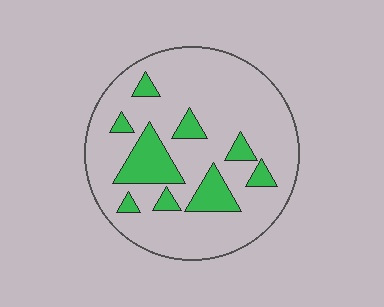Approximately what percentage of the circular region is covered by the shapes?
Approximately 20%.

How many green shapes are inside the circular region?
9.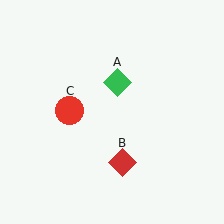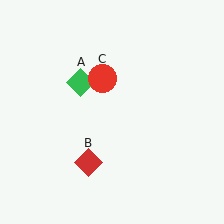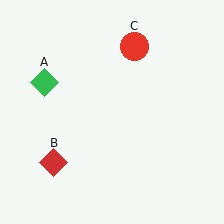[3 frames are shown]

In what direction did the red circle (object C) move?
The red circle (object C) moved up and to the right.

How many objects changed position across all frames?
3 objects changed position: green diamond (object A), red diamond (object B), red circle (object C).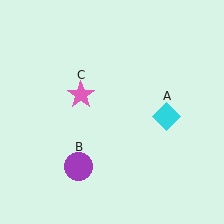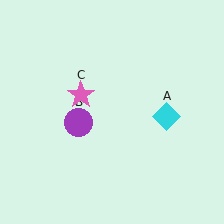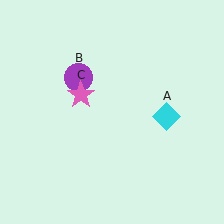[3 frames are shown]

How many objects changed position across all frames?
1 object changed position: purple circle (object B).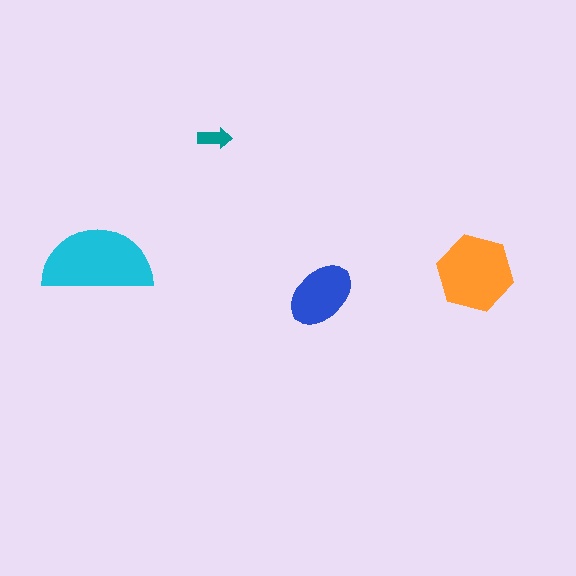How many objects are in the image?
There are 4 objects in the image.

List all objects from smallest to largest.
The teal arrow, the blue ellipse, the orange hexagon, the cyan semicircle.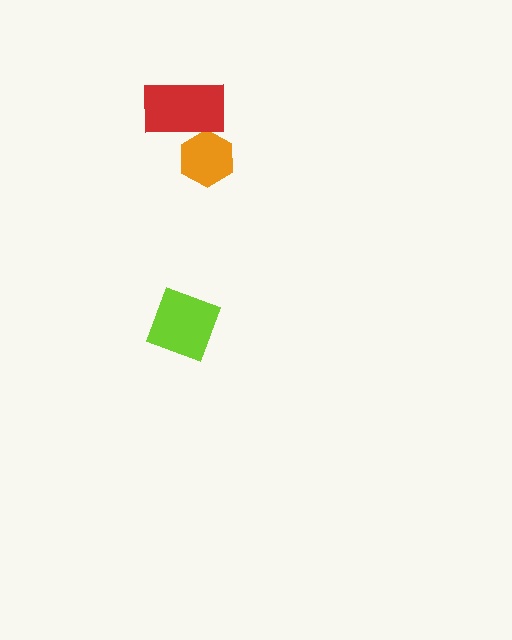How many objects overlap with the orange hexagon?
1 object overlaps with the orange hexagon.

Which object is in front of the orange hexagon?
The red rectangle is in front of the orange hexagon.